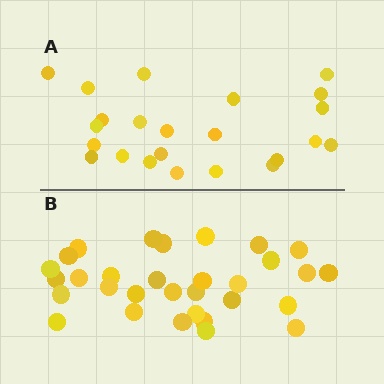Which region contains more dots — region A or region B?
Region B (the bottom region) has more dots.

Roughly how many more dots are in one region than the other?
Region B has roughly 8 or so more dots than region A.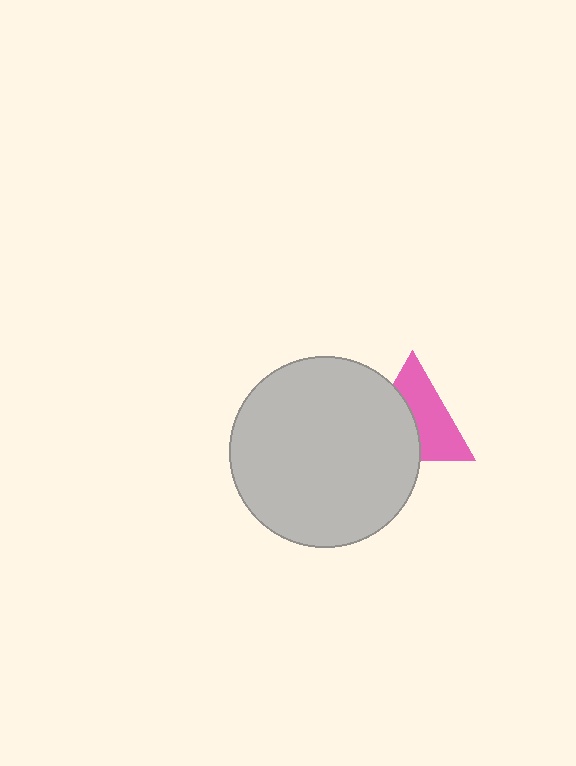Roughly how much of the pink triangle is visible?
About half of it is visible (roughly 54%).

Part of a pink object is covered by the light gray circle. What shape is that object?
It is a triangle.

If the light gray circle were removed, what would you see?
You would see the complete pink triangle.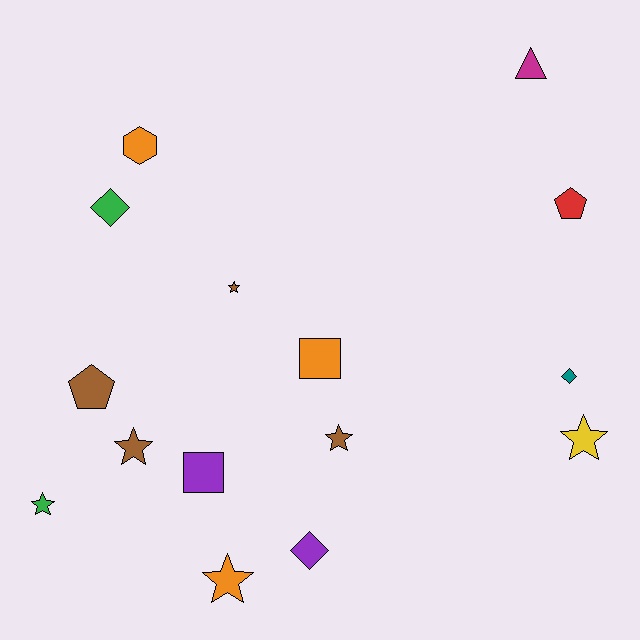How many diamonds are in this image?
There are 3 diamonds.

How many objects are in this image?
There are 15 objects.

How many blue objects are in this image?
There are no blue objects.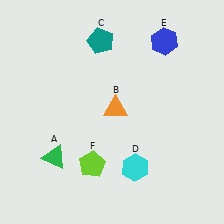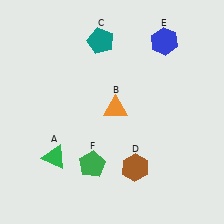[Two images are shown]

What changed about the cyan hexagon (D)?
In Image 1, D is cyan. In Image 2, it changed to brown.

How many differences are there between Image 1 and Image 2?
There are 2 differences between the two images.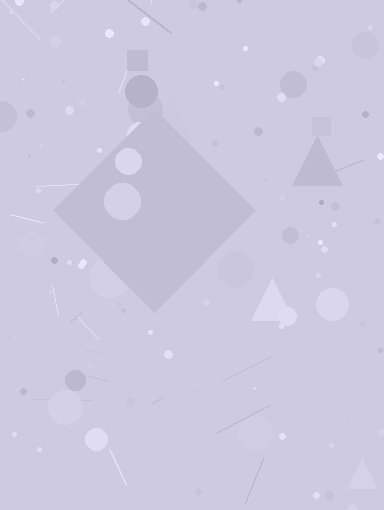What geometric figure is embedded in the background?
A diamond is embedded in the background.